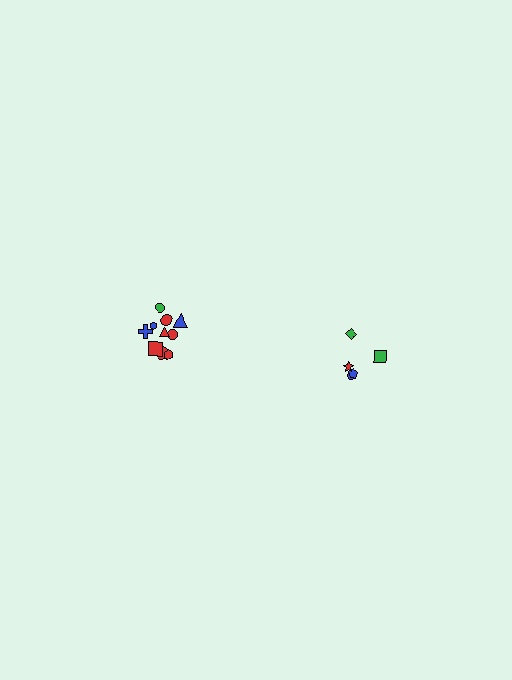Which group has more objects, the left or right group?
The left group.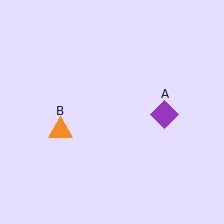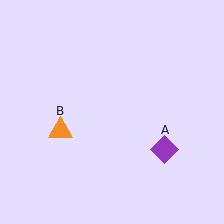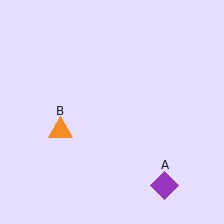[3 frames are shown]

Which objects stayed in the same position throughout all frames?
Orange triangle (object B) remained stationary.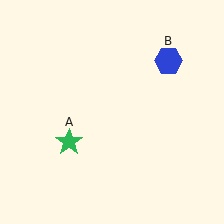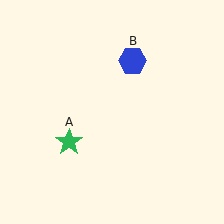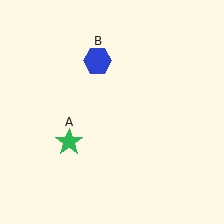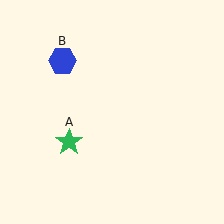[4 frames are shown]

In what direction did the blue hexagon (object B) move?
The blue hexagon (object B) moved left.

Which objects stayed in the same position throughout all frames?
Green star (object A) remained stationary.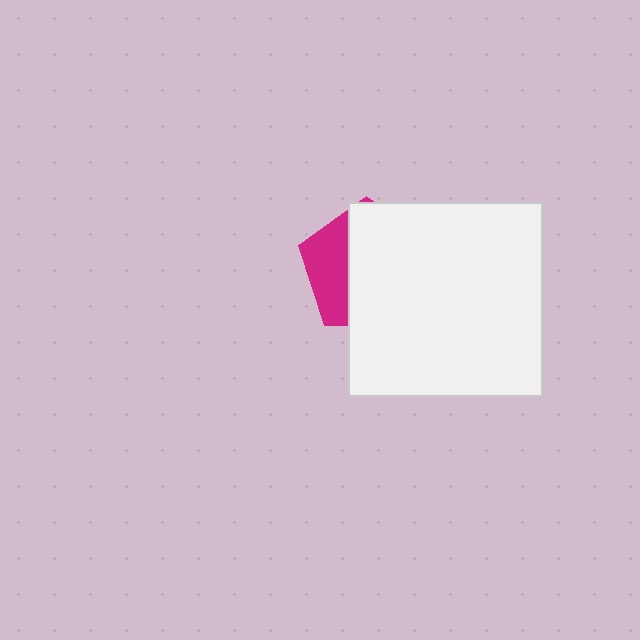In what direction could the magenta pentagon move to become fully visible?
The magenta pentagon could move left. That would shift it out from behind the white square entirely.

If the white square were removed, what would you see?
You would see the complete magenta pentagon.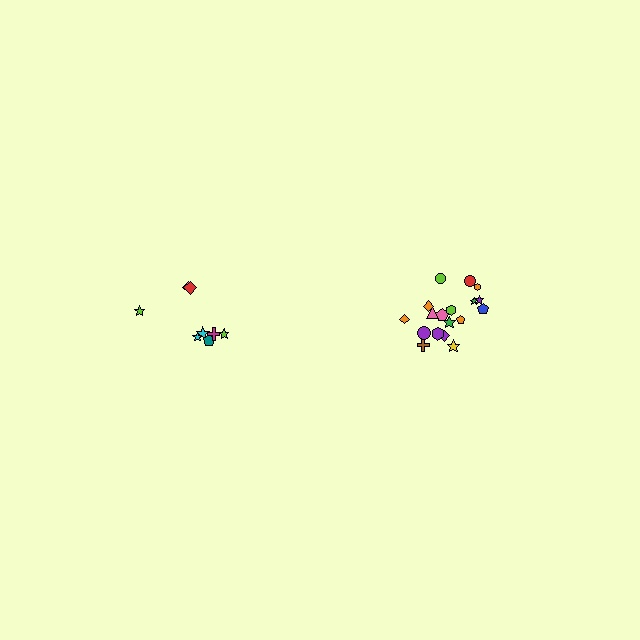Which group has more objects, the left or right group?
The right group.